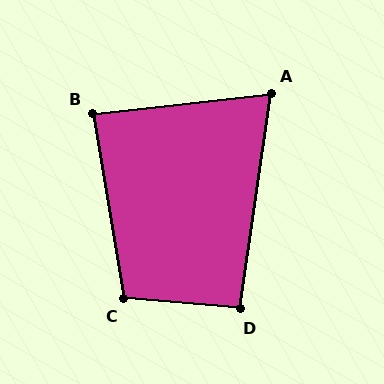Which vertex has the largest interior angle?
C, at approximately 105 degrees.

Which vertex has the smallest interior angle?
A, at approximately 75 degrees.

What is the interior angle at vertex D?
Approximately 93 degrees (approximately right).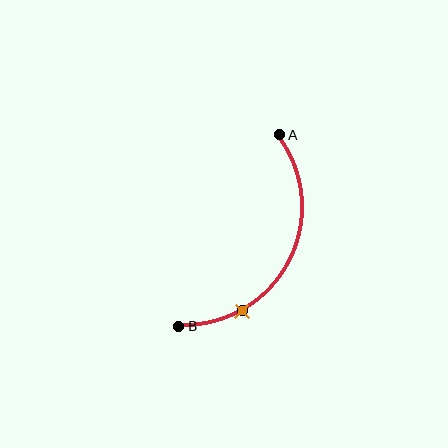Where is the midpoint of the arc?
The arc midpoint is the point on the curve farthest from the straight line joining A and B. It sits to the right of that line.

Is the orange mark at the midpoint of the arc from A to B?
No. The orange mark lies on the arc but is closer to endpoint B. The arc midpoint would be at the point on the curve equidistant along the arc from both A and B.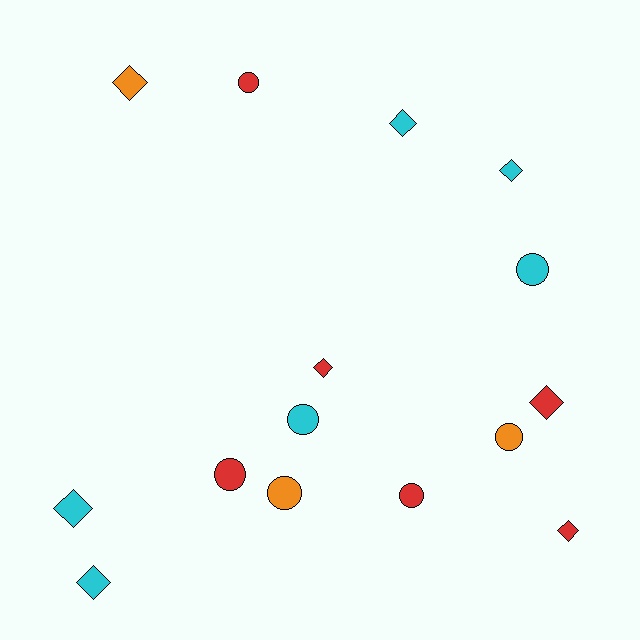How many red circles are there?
There are 3 red circles.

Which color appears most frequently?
Red, with 6 objects.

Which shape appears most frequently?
Diamond, with 8 objects.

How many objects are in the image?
There are 15 objects.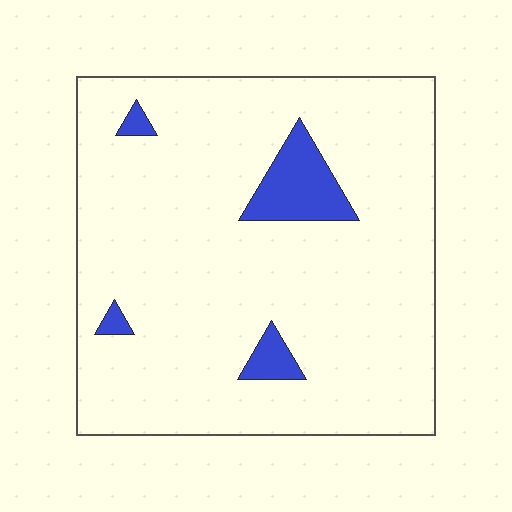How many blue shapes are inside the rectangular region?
4.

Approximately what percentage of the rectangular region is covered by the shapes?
Approximately 10%.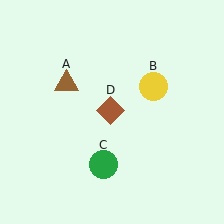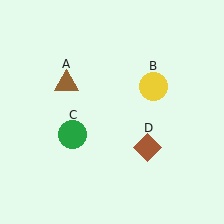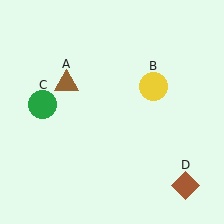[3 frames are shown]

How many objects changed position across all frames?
2 objects changed position: green circle (object C), brown diamond (object D).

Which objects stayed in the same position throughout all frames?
Brown triangle (object A) and yellow circle (object B) remained stationary.